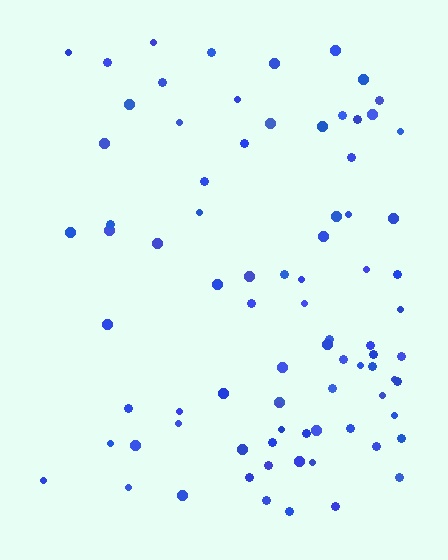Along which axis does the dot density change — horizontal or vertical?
Horizontal.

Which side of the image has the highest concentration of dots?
The right.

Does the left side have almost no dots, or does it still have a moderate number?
Still a moderate number, just noticeably fewer than the right.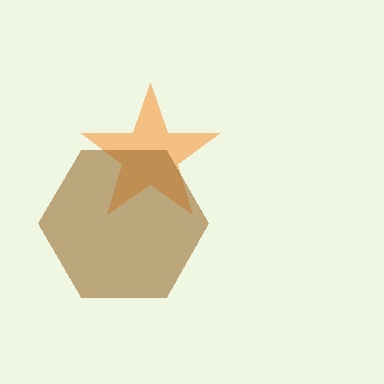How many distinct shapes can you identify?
There are 2 distinct shapes: an orange star, a brown hexagon.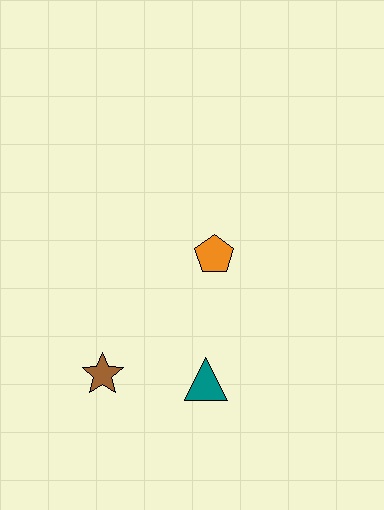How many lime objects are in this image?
There are no lime objects.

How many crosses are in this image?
There are no crosses.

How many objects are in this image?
There are 3 objects.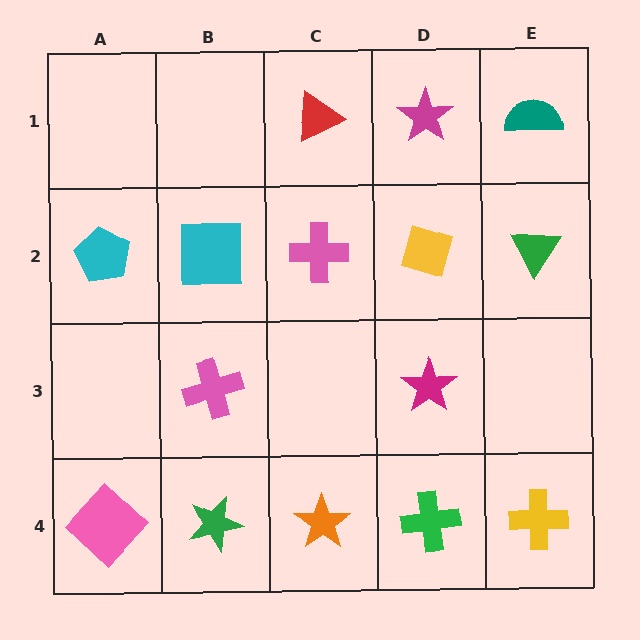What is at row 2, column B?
A cyan square.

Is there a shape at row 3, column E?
No, that cell is empty.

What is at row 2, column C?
A pink cross.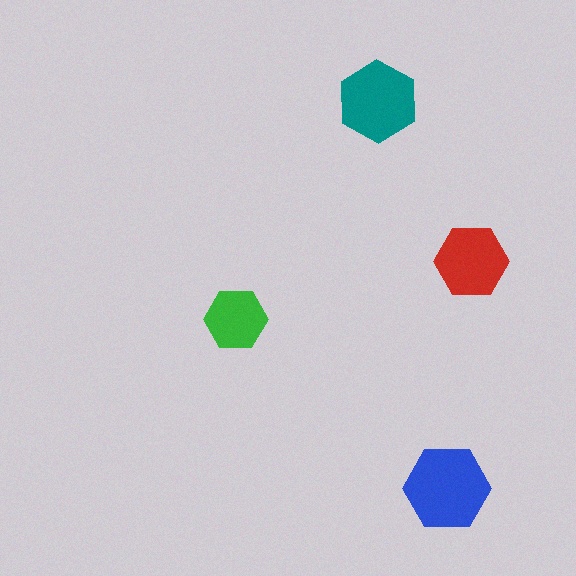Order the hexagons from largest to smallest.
the blue one, the teal one, the red one, the green one.